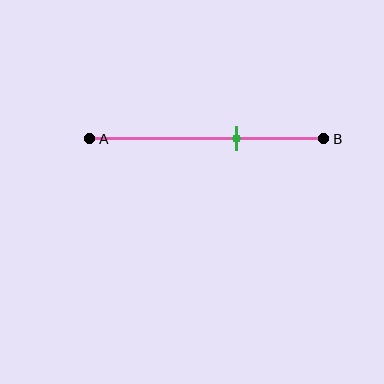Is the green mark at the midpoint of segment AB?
No, the mark is at about 65% from A, not at the 50% midpoint.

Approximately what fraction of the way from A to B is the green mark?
The green mark is approximately 65% of the way from A to B.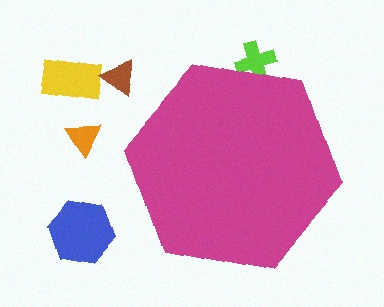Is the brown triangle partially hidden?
No, the brown triangle is fully visible.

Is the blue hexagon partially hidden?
No, the blue hexagon is fully visible.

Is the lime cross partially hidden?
Yes, the lime cross is partially hidden behind the magenta hexagon.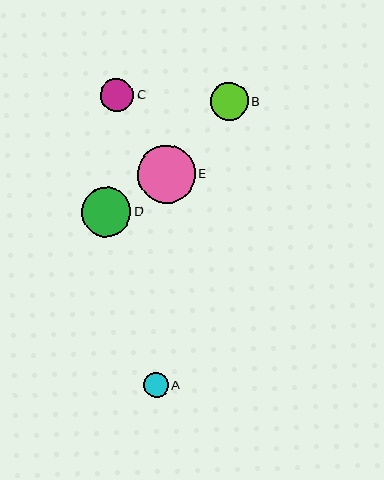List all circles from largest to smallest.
From largest to smallest: E, D, B, C, A.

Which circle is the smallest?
Circle A is the smallest with a size of approximately 25 pixels.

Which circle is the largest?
Circle E is the largest with a size of approximately 58 pixels.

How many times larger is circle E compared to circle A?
Circle E is approximately 2.3 times the size of circle A.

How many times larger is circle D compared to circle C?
Circle D is approximately 1.5 times the size of circle C.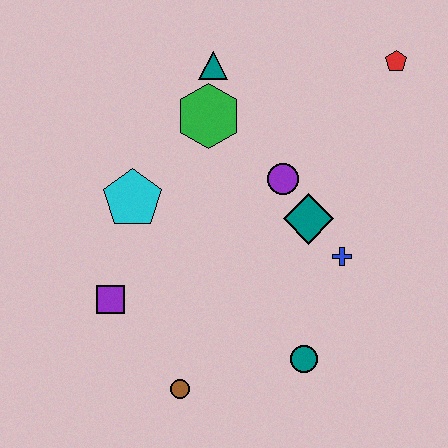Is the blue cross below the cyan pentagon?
Yes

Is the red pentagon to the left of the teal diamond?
No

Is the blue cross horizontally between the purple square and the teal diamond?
No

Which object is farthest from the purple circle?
The brown circle is farthest from the purple circle.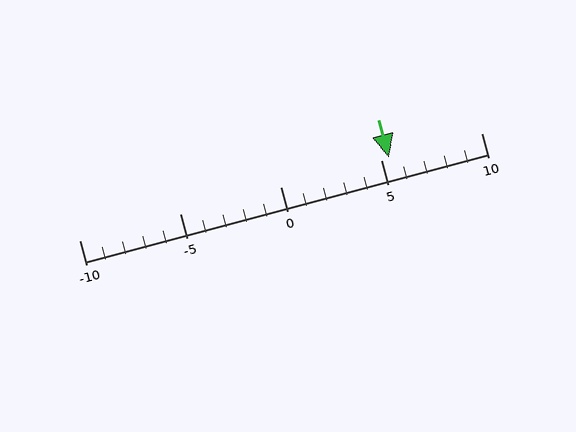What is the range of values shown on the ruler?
The ruler shows values from -10 to 10.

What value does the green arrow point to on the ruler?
The green arrow points to approximately 5.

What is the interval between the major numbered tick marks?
The major tick marks are spaced 5 units apart.